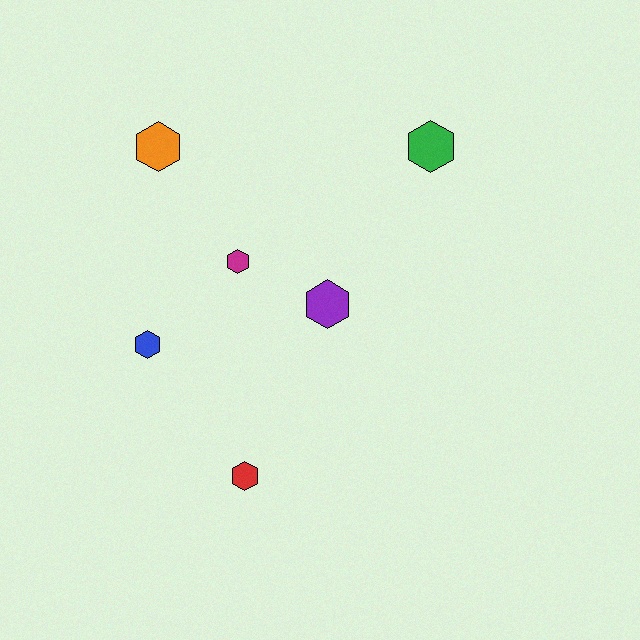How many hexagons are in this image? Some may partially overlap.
There are 6 hexagons.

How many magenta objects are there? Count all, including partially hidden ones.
There is 1 magenta object.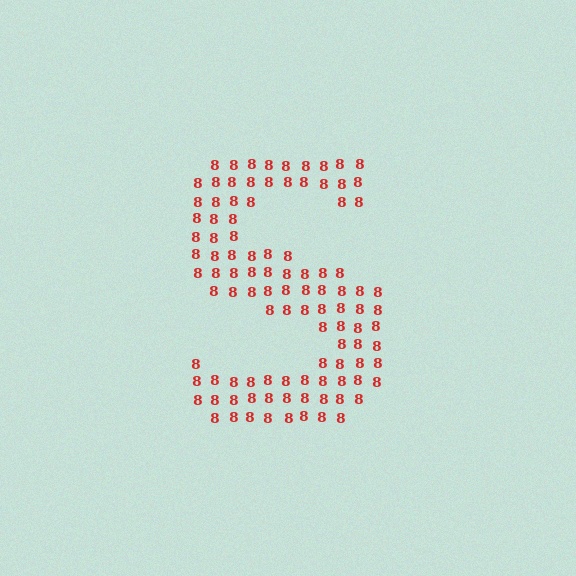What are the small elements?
The small elements are digit 8's.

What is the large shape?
The large shape is the letter S.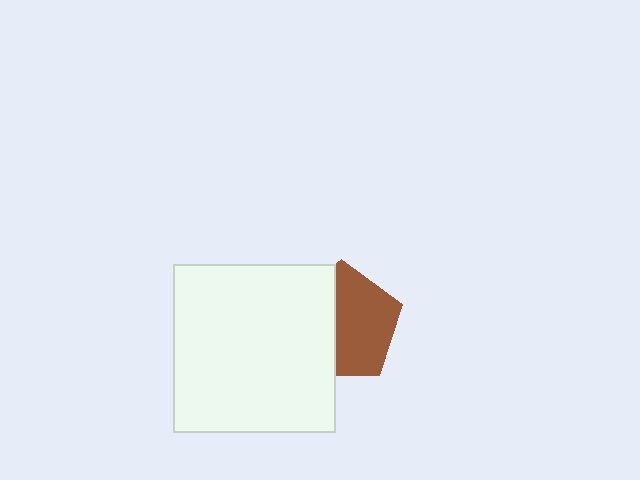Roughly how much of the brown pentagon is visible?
About half of it is visible (roughly 57%).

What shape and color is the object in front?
The object in front is a white rectangle.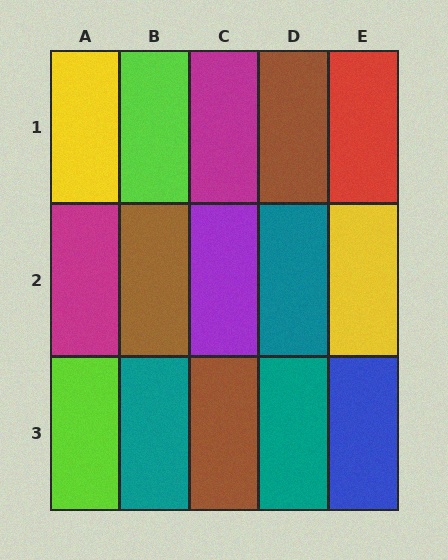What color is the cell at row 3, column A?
Lime.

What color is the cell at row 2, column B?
Brown.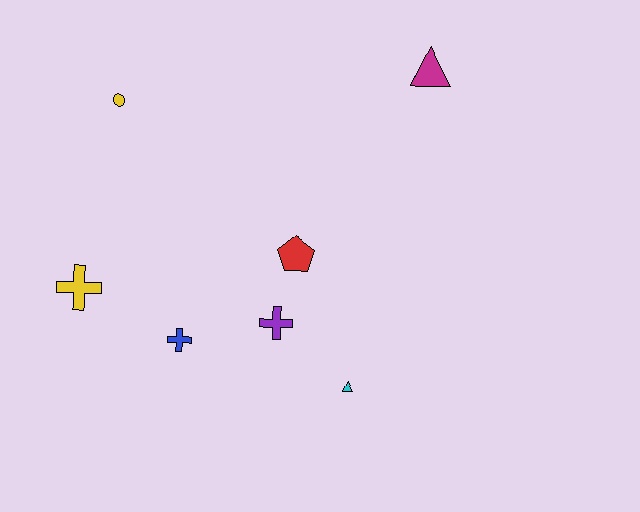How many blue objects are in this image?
There is 1 blue object.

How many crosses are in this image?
There are 3 crosses.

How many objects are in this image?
There are 7 objects.